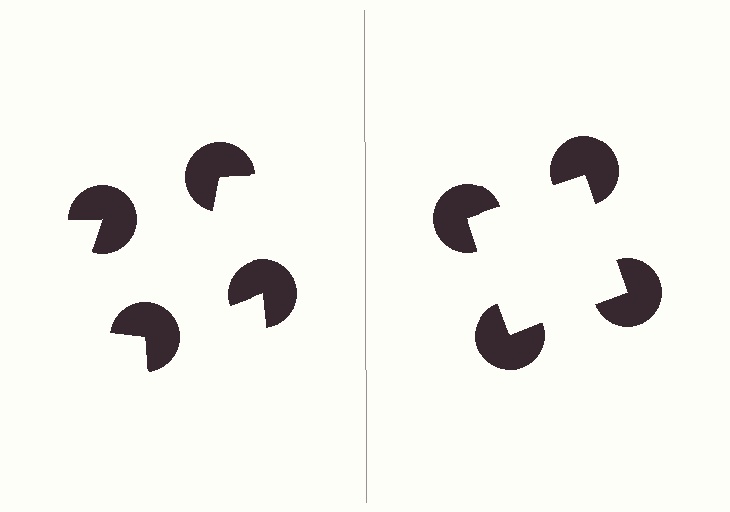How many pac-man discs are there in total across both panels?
8 — 4 on each side.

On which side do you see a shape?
An illusory square appears on the right side. On the left side the wedge cuts are rotated, so no coherent shape forms.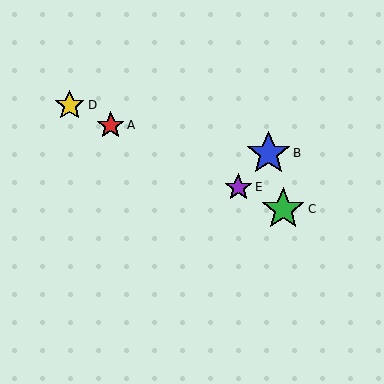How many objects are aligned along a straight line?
4 objects (A, C, D, E) are aligned along a straight line.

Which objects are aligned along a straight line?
Objects A, C, D, E are aligned along a straight line.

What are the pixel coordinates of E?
Object E is at (238, 187).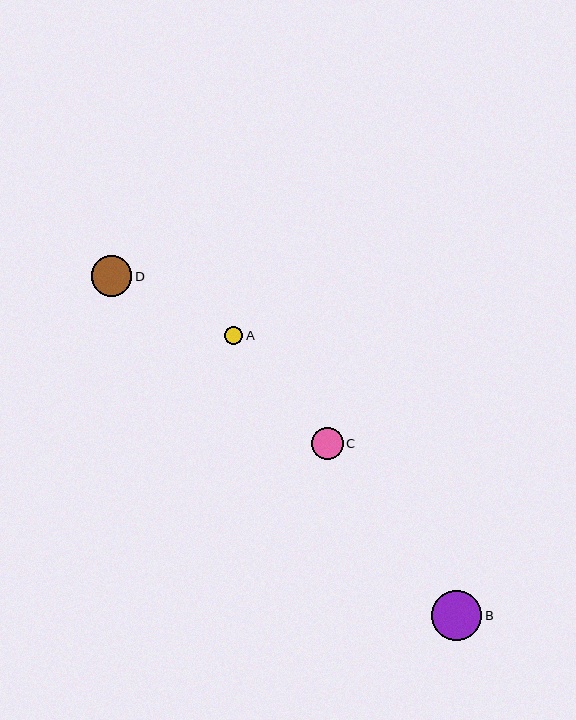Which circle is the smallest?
Circle A is the smallest with a size of approximately 19 pixels.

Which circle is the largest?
Circle B is the largest with a size of approximately 50 pixels.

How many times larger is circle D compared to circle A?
Circle D is approximately 2.2 times the size of circle A.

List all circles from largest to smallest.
From largest to smallest: B, D, C, A.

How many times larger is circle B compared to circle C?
Circle B is approximately 1.6 times the size of circle C.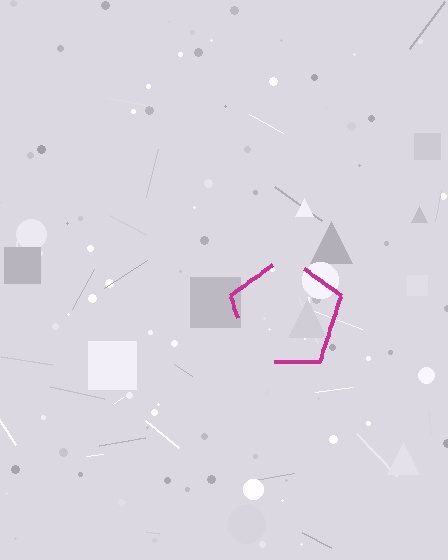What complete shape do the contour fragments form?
The contour fragments form a pentagon.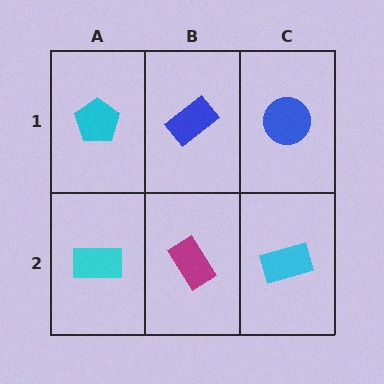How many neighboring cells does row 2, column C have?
2.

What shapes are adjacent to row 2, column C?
A blue circle (row 1, column C), a magenta rectangle (row 2, column B).